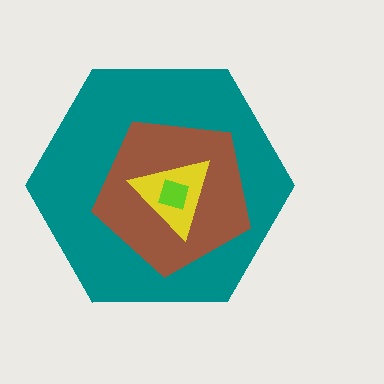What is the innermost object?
The lime square.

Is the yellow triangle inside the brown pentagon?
Yes.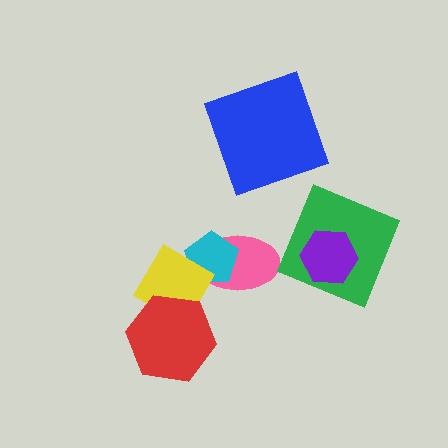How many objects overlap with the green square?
1 object overlaps with the green square.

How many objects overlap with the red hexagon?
1 object overlaps with the red hexagon.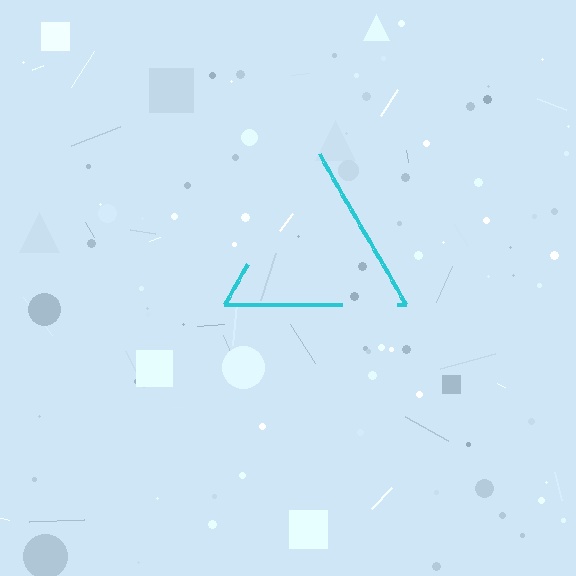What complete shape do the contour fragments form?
The contour fragments form a triangle.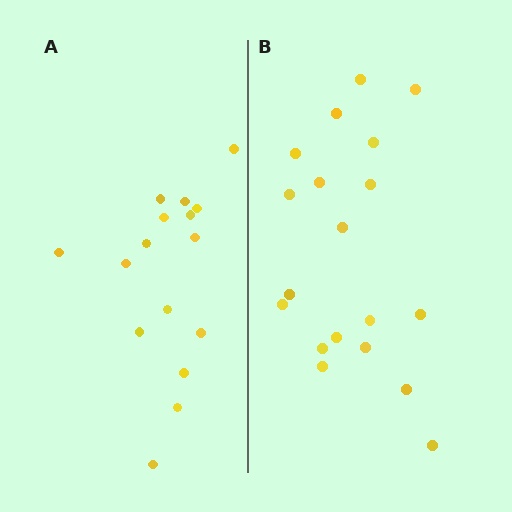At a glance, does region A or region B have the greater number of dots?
Region B (the right region) has more dots.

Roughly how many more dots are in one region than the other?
Region B has just a few more — roughly 2 or 3 more dots than region A.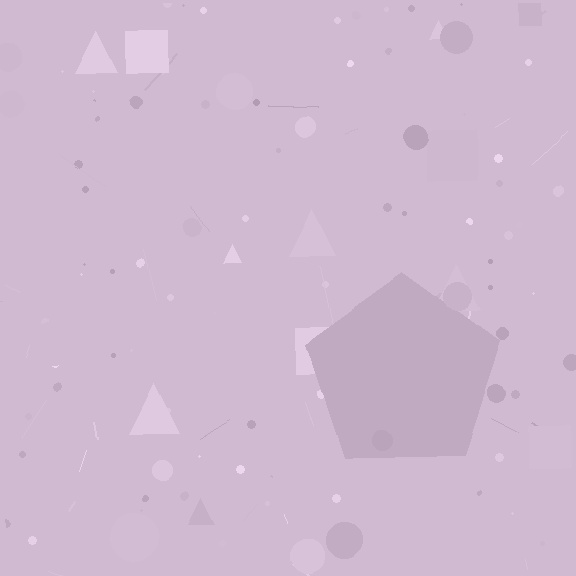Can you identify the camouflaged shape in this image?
The camouflaged shape is a pentagon.